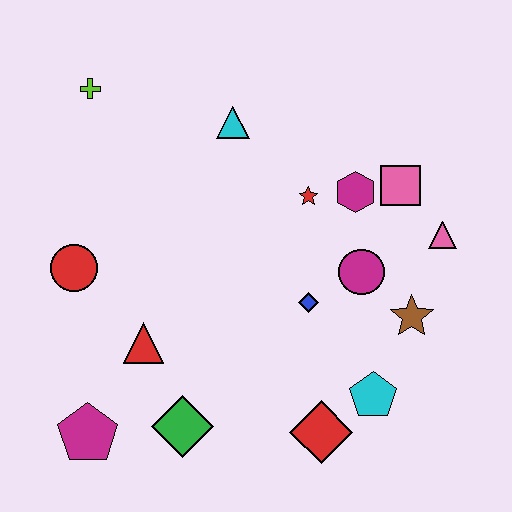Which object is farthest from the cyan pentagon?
The lime cross is farthest from the cyan pentagon.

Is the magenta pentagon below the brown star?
Yes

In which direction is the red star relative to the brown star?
The red star is above the brown star.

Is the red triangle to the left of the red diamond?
Yes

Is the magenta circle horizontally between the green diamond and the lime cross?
No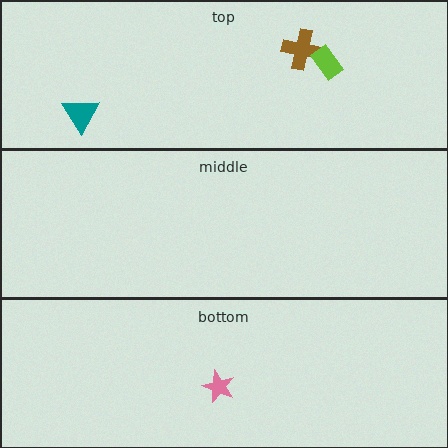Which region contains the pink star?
The bottom region.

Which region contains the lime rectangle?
The top region.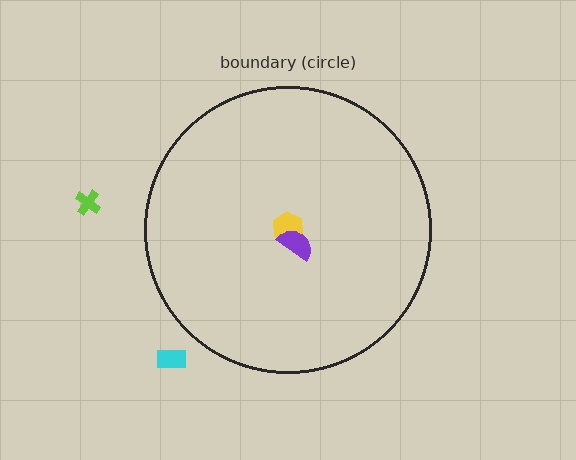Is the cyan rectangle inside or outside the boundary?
Outside.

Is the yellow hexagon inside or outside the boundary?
Inside.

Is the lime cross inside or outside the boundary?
Outside.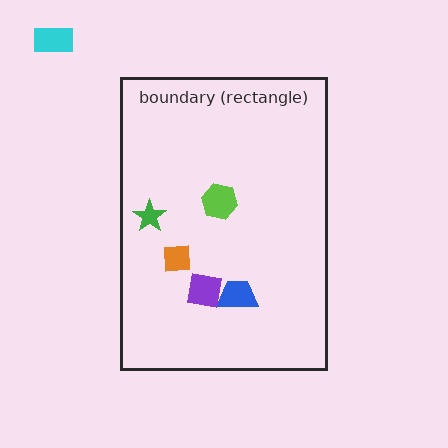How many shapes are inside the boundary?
5 inside, 1 outside.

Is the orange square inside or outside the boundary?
Inside.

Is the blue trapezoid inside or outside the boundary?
Inside.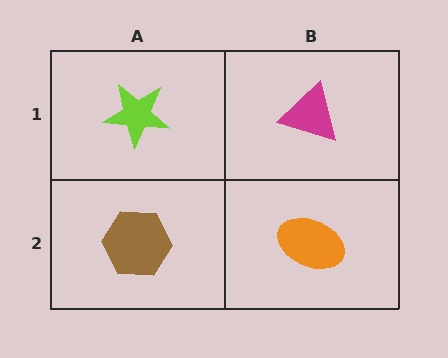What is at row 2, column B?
An orange ellipse.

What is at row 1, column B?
A magenta triangle.